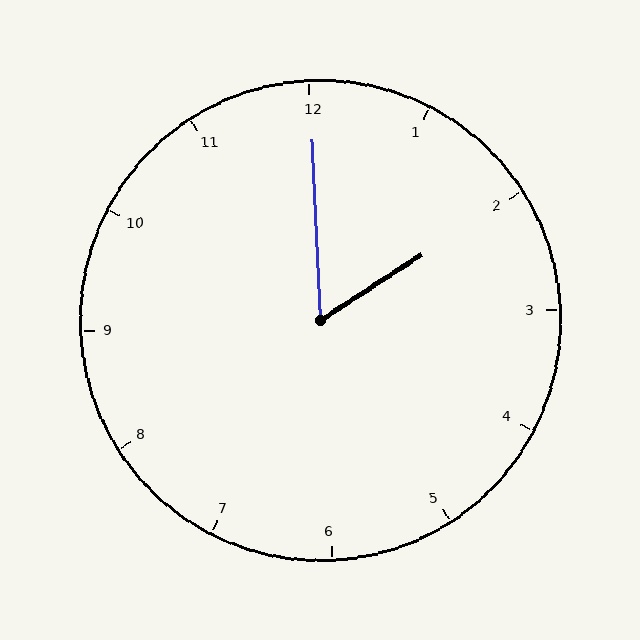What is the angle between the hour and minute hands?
Approximately 60 degrees.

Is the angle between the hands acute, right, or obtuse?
It is acute.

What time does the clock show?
2:00.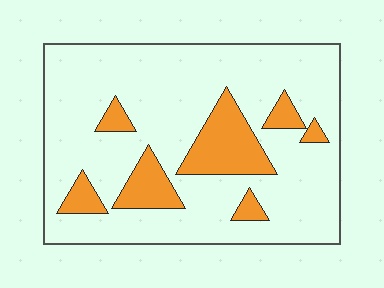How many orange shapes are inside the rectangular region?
7.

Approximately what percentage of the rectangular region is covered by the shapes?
Approximately 20%.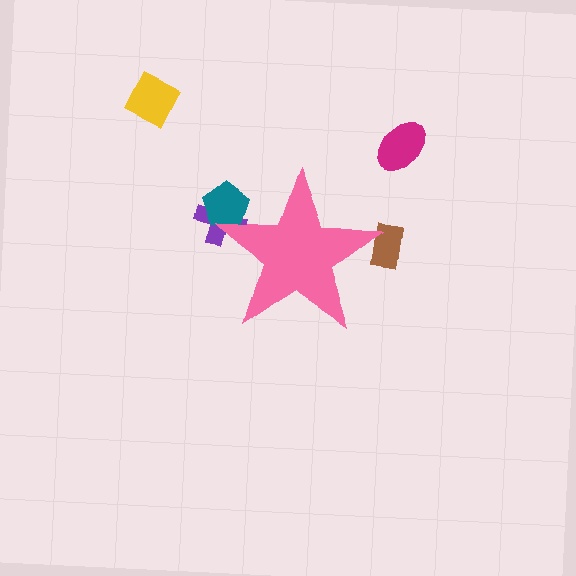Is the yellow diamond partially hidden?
No, the yellow diamond is fully visible.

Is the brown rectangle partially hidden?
Yes, the brown rectangle is partially hidden behind the pink star.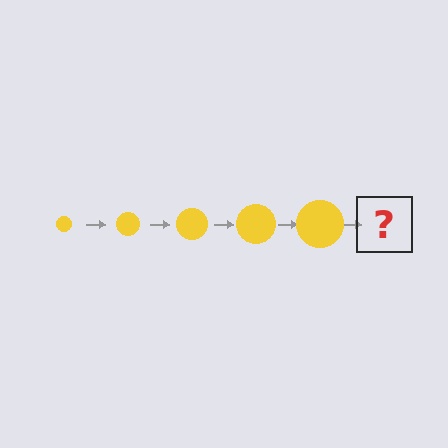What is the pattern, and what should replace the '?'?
The pattern is that the circle gets progressively larger each step. The '?' should be a yellow circle, larger than the previous one.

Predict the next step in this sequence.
The next step is a yellow circle, larger than the previous one.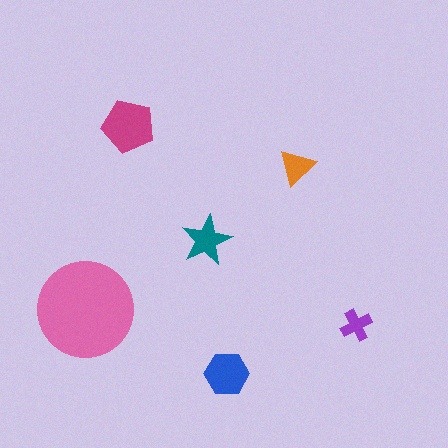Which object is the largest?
The pink circle.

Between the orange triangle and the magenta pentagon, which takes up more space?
The magenta pentagon.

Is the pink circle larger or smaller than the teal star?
Larger.